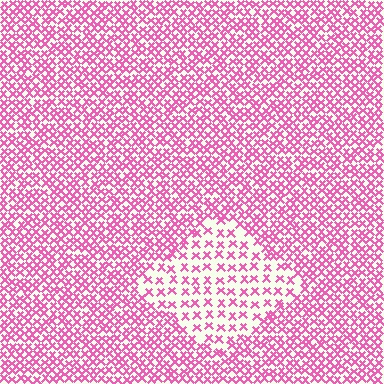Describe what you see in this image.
The image contains small pink elements arranged at two different densities. A diamond-shaped region is visible where the elements are less densely packed than the surrounding area.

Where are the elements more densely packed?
The elements are more densely packed outside the diamond boundary.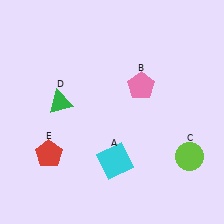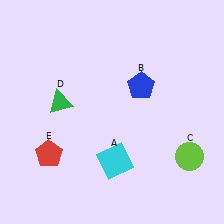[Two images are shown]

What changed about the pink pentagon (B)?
In Image 1, B is pink. In Image 2, it changed to blue.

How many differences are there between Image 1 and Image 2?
There is 1 difference between the two images.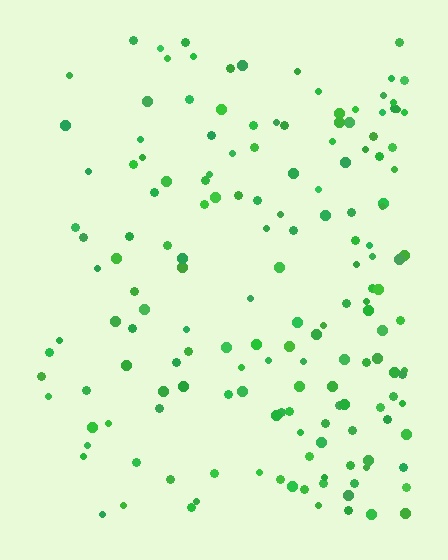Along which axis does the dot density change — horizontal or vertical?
Horizontal.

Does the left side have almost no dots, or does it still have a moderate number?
Still a moderate number, just noticeably fewer than the right.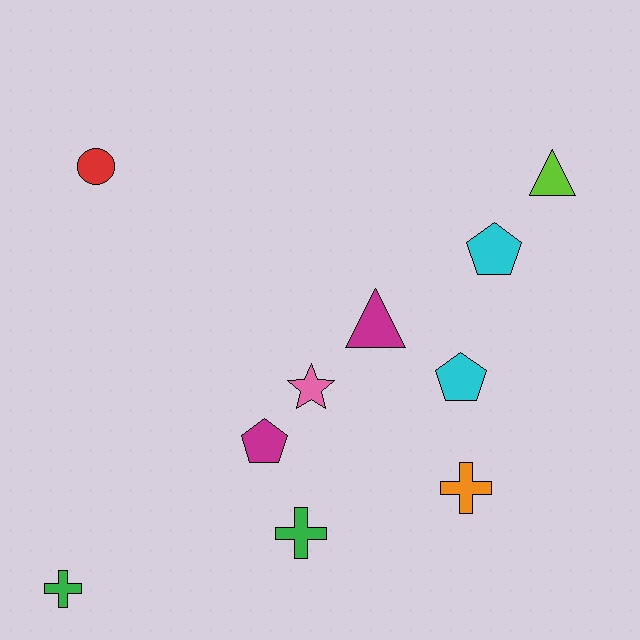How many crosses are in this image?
There are 3 crosses.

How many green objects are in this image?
There are 2 green objects.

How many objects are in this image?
There are 10 objects.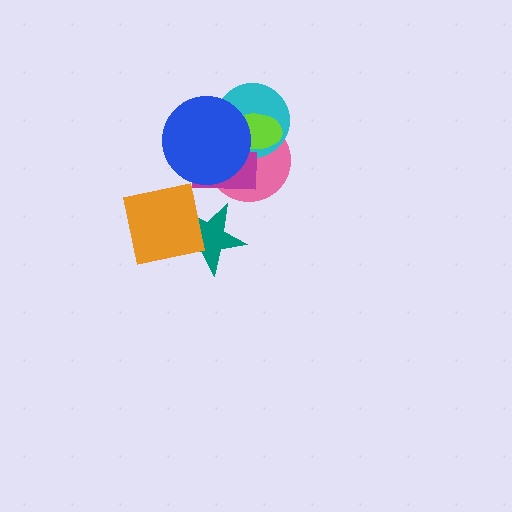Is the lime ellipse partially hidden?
Yes, it is partially covered by another shape.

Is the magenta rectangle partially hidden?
Yes, it is partially covered by another shape.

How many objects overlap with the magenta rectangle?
4 objects overlap with the magenta rectangle.